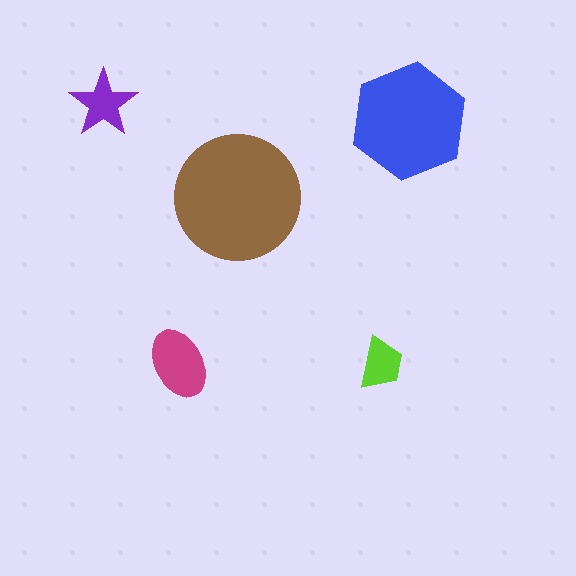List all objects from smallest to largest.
The lime trapezoid, the purple star, the magenta ellipse, the blue hexagon, the brown circle.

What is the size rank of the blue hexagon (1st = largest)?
2nd.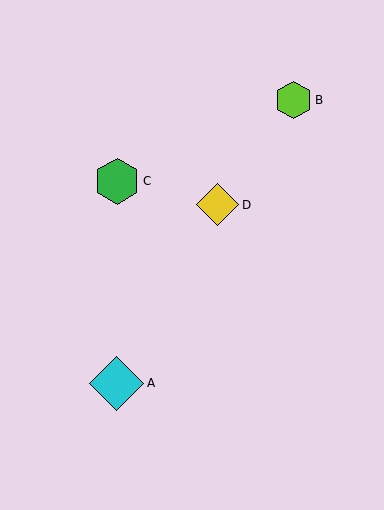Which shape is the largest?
The cyan diamond (labeled A) is the largest.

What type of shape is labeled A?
Shape A is a cyan diamond.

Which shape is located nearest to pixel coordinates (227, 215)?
The yellow diamond (labeled D) at (218, 205) is nearest to that location.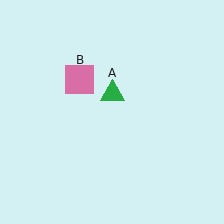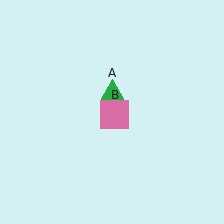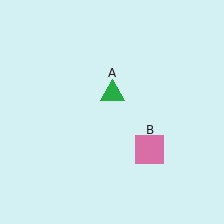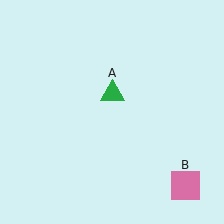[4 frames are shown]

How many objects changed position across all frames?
1 object changed position: pink square (object B).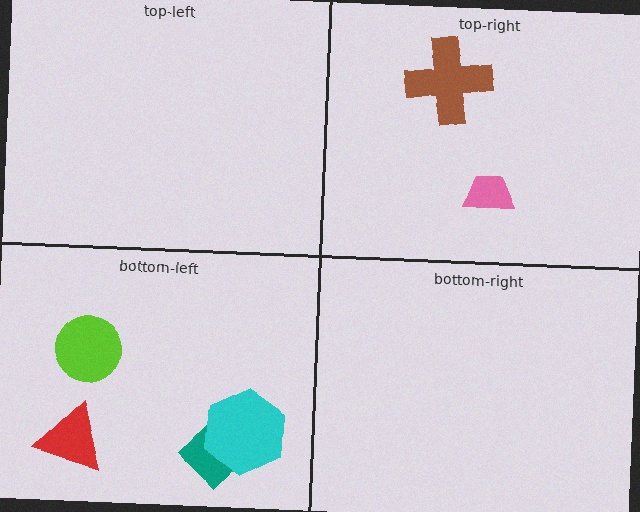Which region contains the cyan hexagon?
The bottom-left region.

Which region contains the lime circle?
The bottom-left region.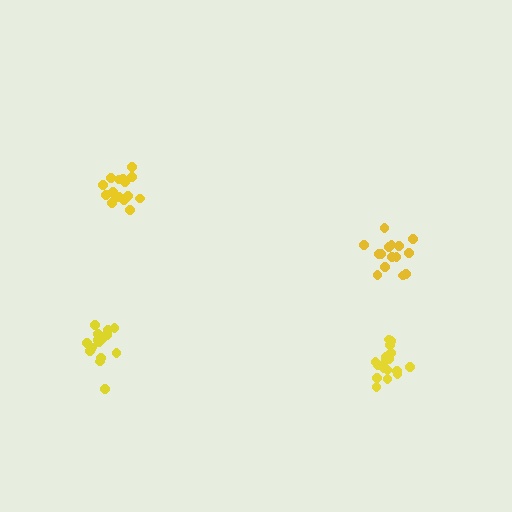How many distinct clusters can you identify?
There are 4 distinct clusters.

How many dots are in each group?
Group 1: 18 dots, Group 2: 15 dots, Group 3: 15 dots, Group 4: 16 dots (64 total).